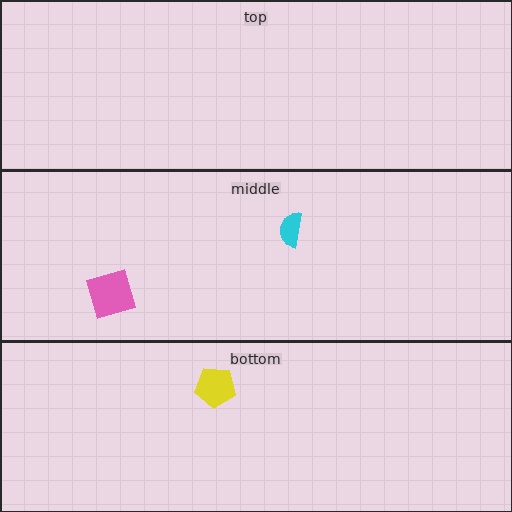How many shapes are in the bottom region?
1.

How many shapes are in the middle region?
2.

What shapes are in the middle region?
The pink diamond, the cyan semicircle.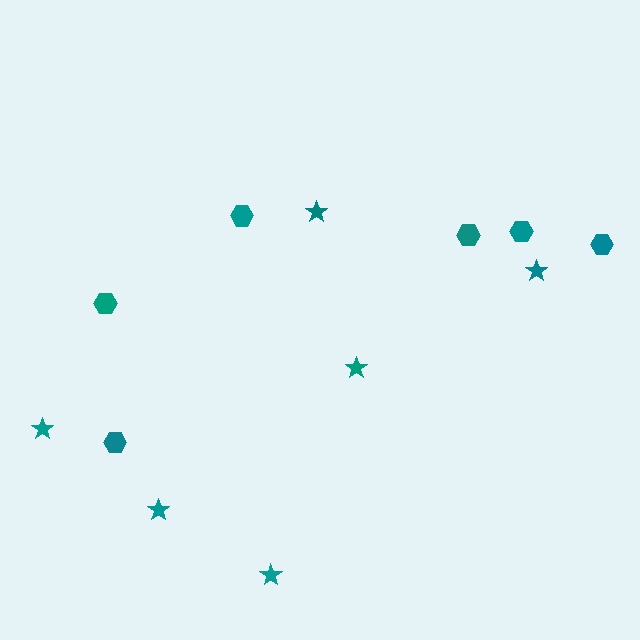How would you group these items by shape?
There are 2 groups: one group of stars (6) and one group of hexagons (6).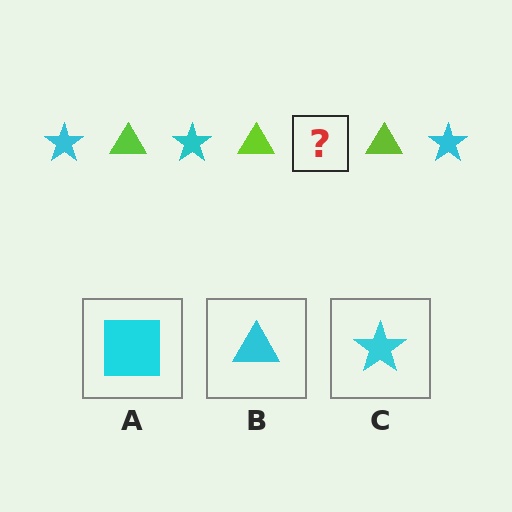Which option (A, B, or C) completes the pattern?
C.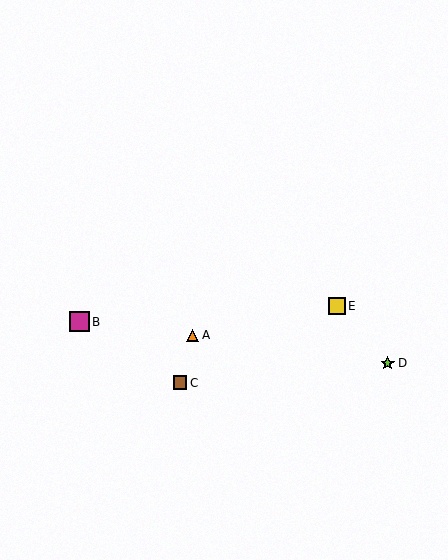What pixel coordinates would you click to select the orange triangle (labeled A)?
Click at (193, 335) to select the orange triangle A.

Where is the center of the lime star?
The center of the lime star is at (388, 363).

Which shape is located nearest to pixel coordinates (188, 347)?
The orange triangle (labeled A) at (193, 335) is nearest to that location.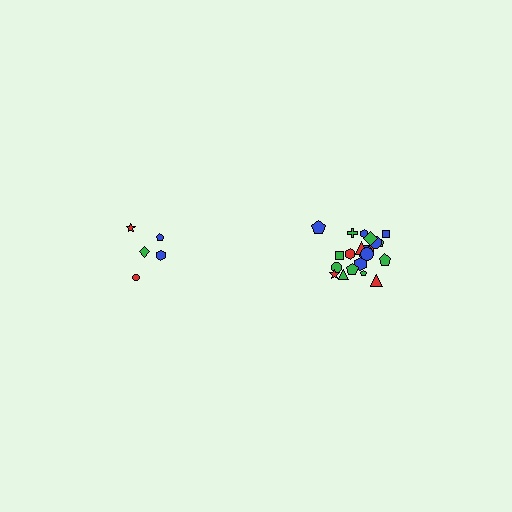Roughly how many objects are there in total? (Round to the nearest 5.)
Roughly 25 objects in total.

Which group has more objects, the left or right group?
The right group.